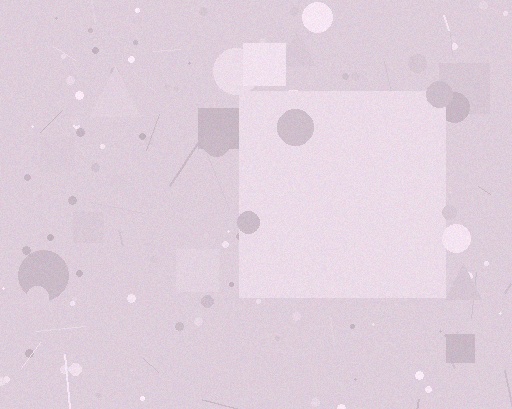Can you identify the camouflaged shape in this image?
The camouflaged shape is a square.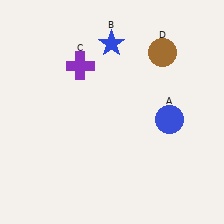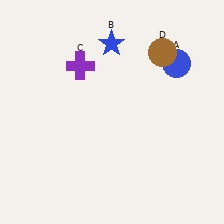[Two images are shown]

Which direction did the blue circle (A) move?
The blue circle (A) moved up.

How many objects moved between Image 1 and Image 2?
1 object moved between the two images.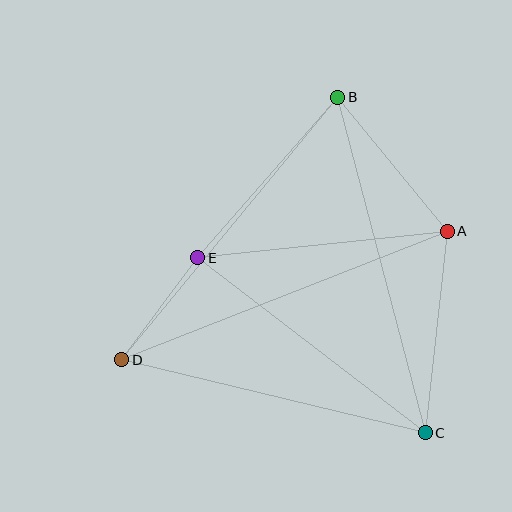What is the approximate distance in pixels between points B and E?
The distance between B and E is approximately 213 pixels.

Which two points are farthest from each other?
Points A and D are farthest from each other.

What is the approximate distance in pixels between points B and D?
The distance between B and D is approximately 340 pixels.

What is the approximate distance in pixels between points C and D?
The distance between C and D is approximately 312 pixels.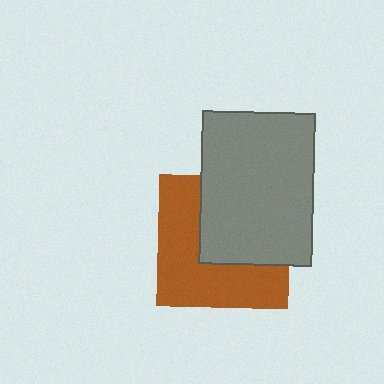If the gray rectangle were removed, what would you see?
You would see the complete brown square.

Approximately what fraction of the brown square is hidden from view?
Roughly 46% of the brown square is hidden behind the gray rectangle.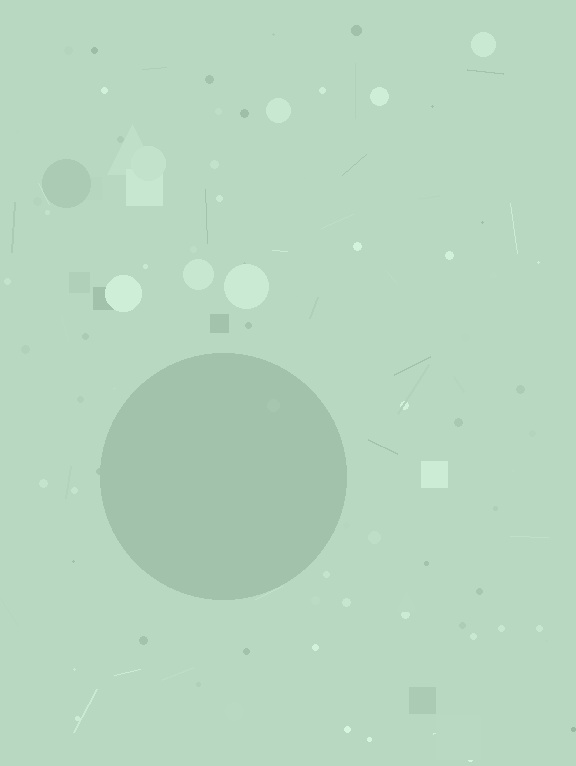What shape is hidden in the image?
A circle is hidden in the image.